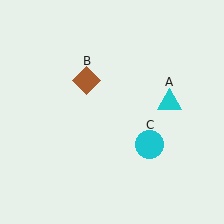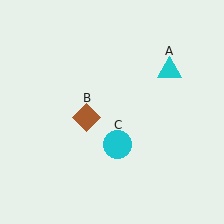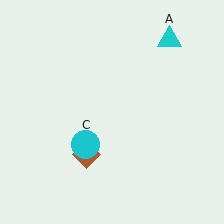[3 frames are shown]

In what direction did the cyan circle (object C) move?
The cyan circle (object C) moved left.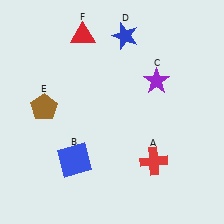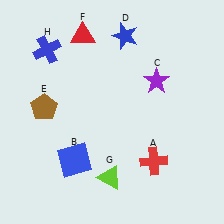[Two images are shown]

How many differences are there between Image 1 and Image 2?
There are 2 differences between the two images.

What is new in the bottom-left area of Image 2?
A lime triangle (G) was added in the bottom-left area of Image 2.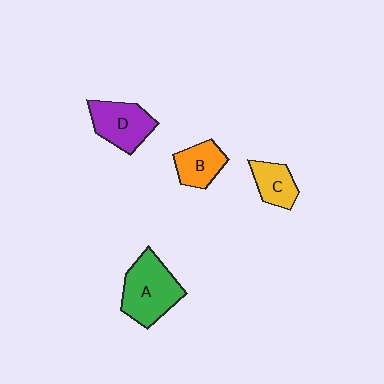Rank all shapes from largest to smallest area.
From largest to smallest: A (green), D (purple), B (orange), C (yellow).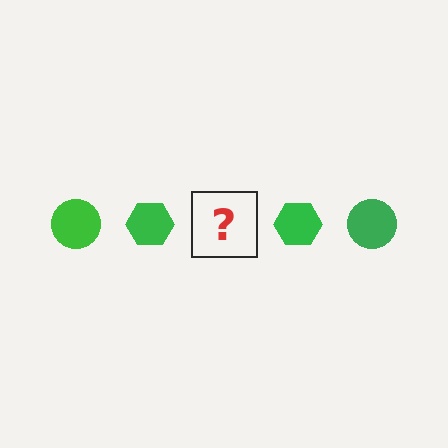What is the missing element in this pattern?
The missing element is a green circle.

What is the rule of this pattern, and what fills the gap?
The rule is that the pattern cycles through circle, hexagon shapes in green. The gap should be filled with a green circle.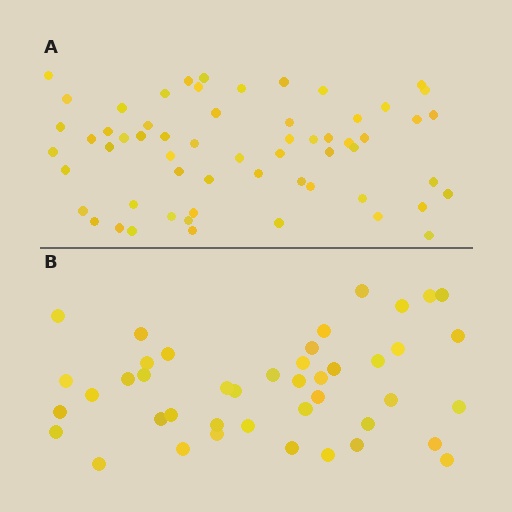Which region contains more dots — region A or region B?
Region A (the top region) has more dots.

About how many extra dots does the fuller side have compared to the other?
Region A has approximately 15 more dots than region B.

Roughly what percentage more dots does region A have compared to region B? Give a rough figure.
About 40% more.